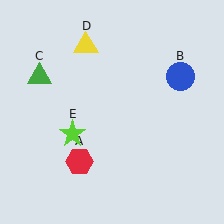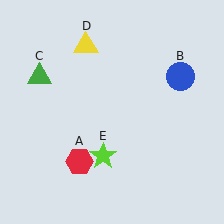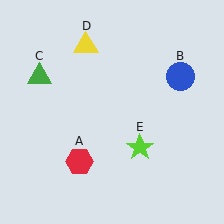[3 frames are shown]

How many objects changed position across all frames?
1 object changed position: lime star (object E).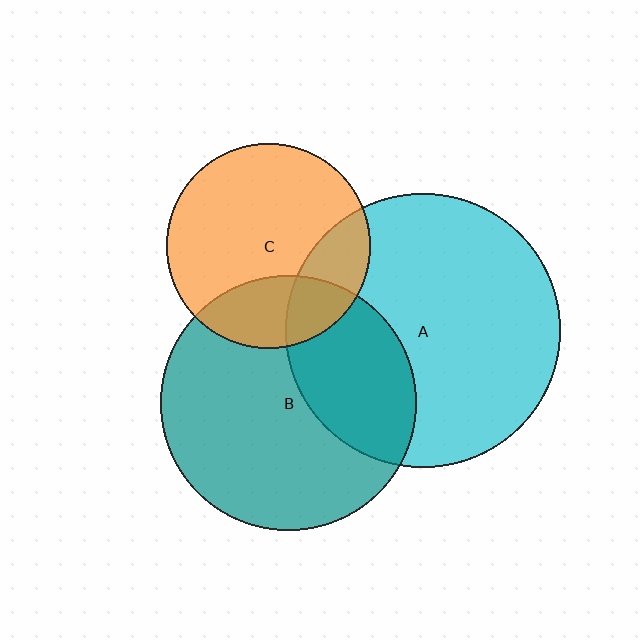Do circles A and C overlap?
Yes.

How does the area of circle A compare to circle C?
Approximately 1.8 times.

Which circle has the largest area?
Circle A (cyan).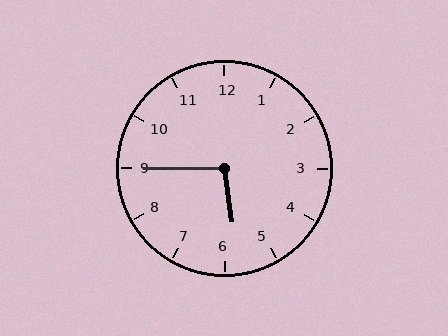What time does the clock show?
5:45.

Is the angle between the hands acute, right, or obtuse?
It is obtuse.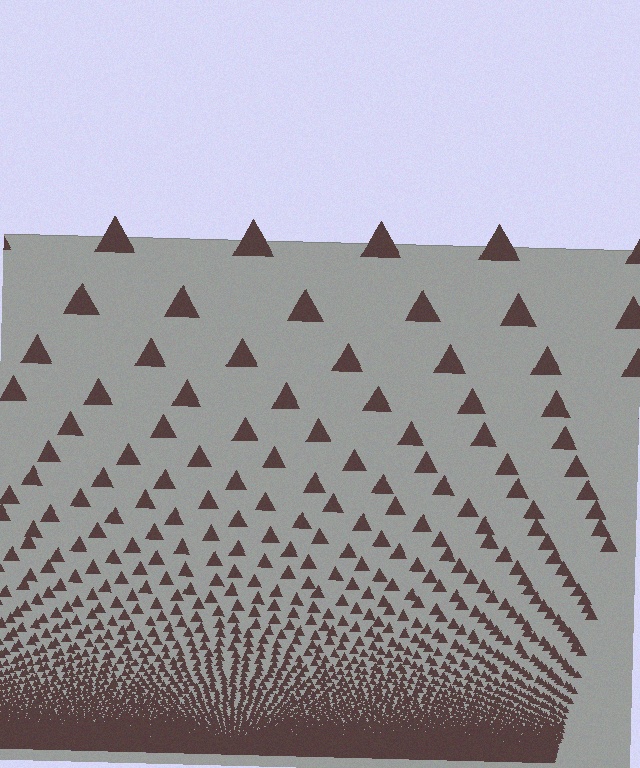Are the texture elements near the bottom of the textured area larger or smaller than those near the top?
Smaller. The gradient is inverted — elements near the bottom are smaller and denser.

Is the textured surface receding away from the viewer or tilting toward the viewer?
The surface appears to tilt toward the viewer. Texture elements get larger and sparser toward the top.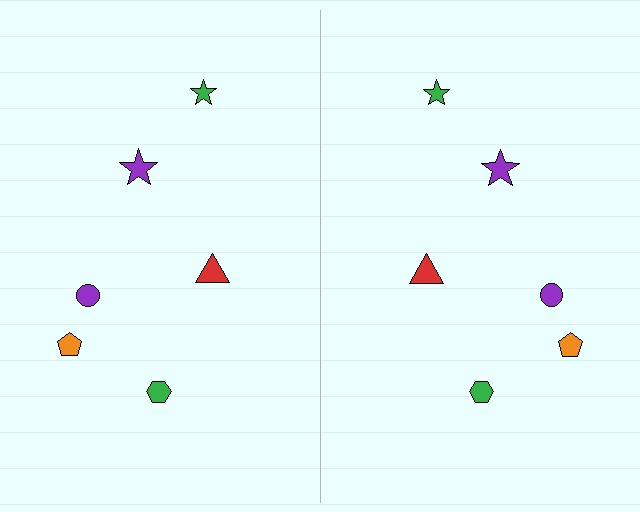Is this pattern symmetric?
Yes, this pattern has bilateral (reflection) symmetry.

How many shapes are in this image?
There are 12 shapes in this image.